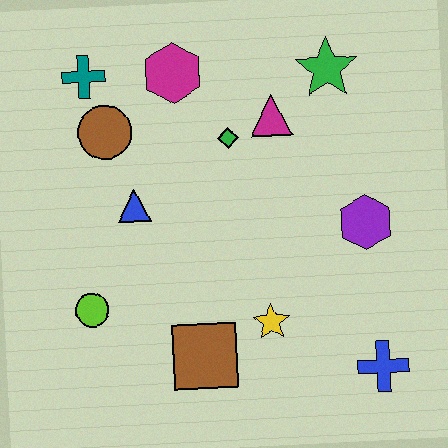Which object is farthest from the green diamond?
The blue cross is farthest from the green diamond.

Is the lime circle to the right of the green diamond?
No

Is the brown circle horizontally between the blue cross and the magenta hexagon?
No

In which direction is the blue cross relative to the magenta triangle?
The blue cross is below the magenta triangle.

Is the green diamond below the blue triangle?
No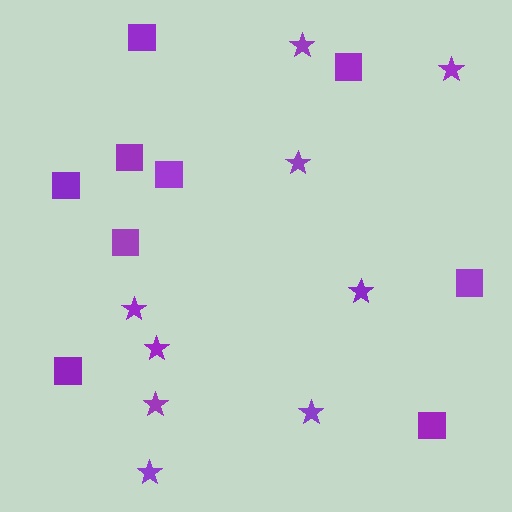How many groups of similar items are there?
There are 2 groups: one group of squares (9) and one group of stars (9).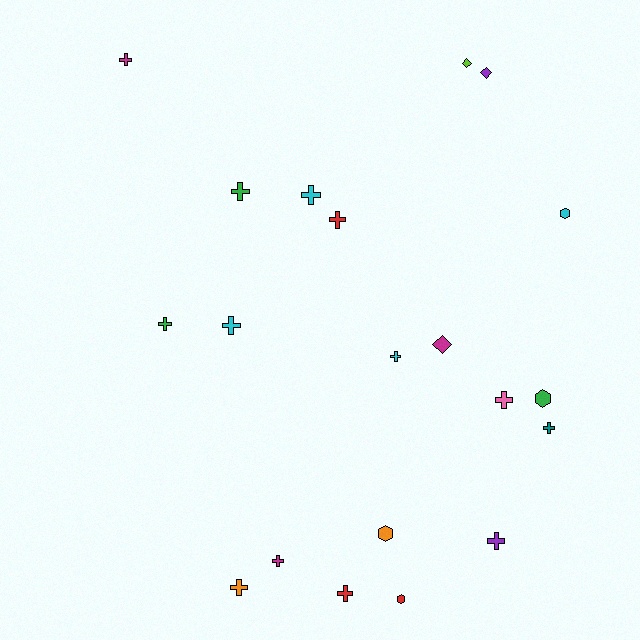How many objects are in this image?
There are 20 objects.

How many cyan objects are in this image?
There are 4 cyan objects.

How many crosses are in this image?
There are 13 crosses.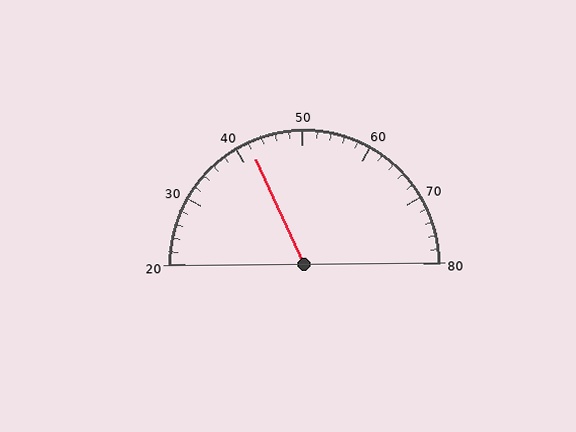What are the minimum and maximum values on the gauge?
The gauge ranges from 20 to 80.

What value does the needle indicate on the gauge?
The needle indicates approximately 42.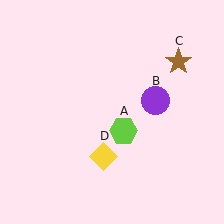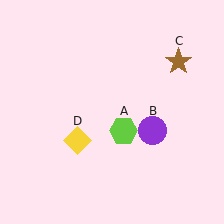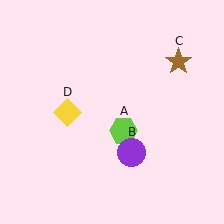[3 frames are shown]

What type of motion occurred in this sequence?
The purple circle (object B), yellow diamond (object D) rotated clockwise around the center of the scene.